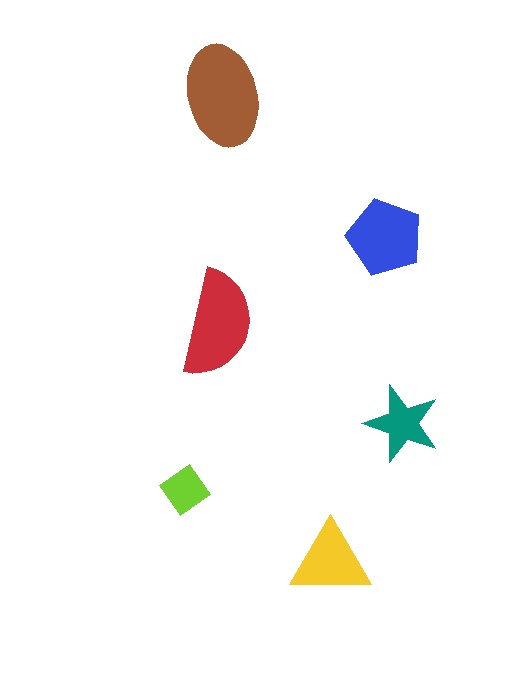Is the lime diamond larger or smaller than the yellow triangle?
Smaller.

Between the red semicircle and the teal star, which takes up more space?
The red semicircle.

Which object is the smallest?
The lime diamond.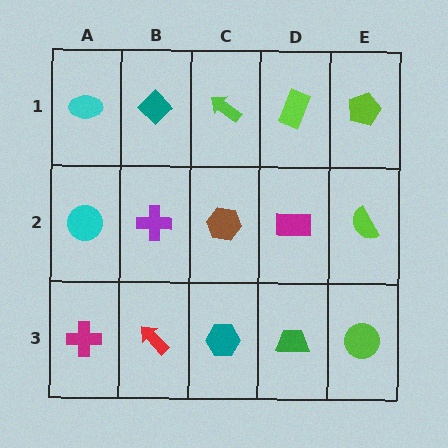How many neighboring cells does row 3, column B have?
3.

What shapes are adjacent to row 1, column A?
A cyan circle (row 2, column A), a teal diamond (row 1, column B).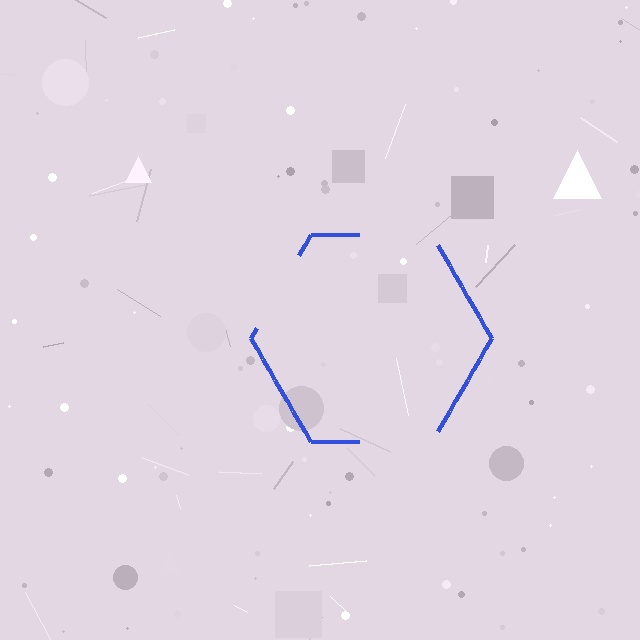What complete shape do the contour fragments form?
The contour fragments form a hexagon.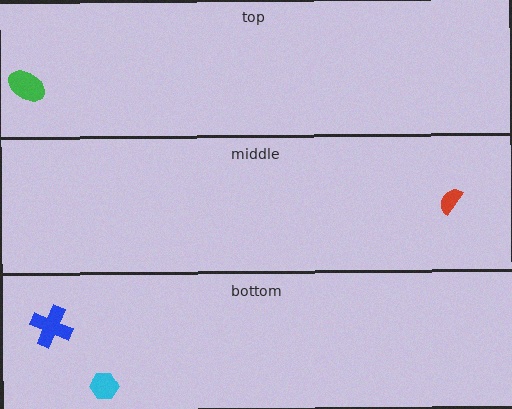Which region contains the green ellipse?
The top region.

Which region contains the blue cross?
The bottom region.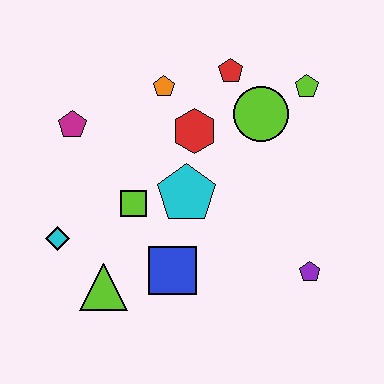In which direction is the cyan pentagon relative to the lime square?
The cyan pentagon is to the right of the lime square.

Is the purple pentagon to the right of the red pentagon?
Yes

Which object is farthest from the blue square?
The lime pentagon is farthest from the blue square.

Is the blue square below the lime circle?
Yes